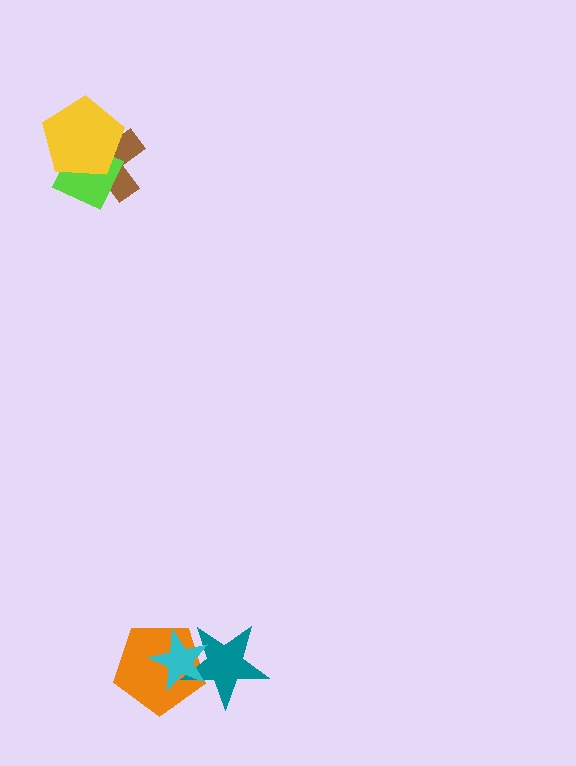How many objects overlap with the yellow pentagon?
2 objects overlap with the yellow pentagon.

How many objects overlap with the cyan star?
2 objects overlap with the cyan star.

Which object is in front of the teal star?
The cyan star is in front of the teal star.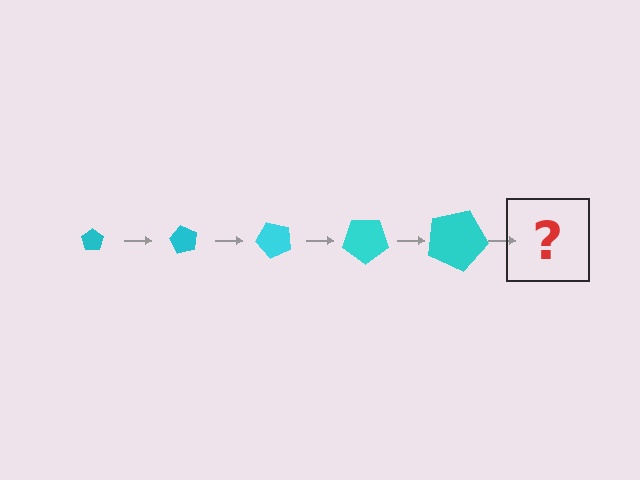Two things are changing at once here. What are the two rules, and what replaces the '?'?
The two rules are that the pentagon grows larger each step and it rotates 60 degrees each step. The '?' should be a pentagon, larger than the previous one and rotated 300 degrees from the start.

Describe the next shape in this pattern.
It should be a pentagon, larger than the previous one and rotated 300 degrees from the start.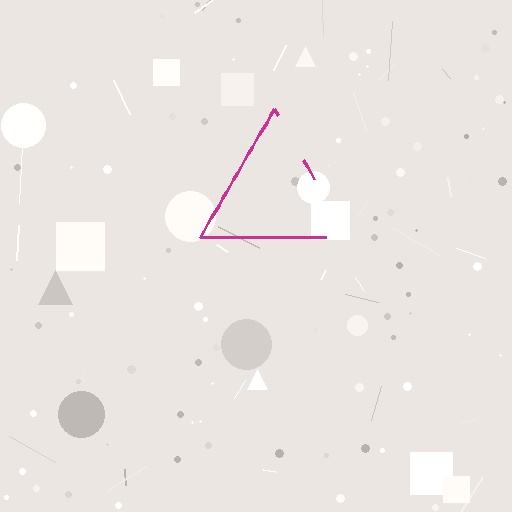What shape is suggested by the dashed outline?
The dashed outline suggests a triangle.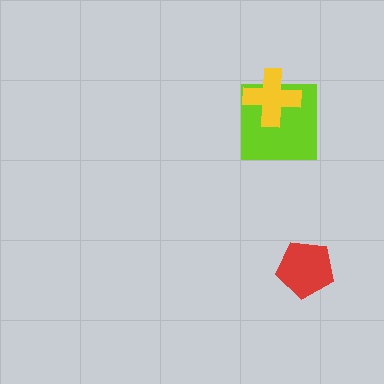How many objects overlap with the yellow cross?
1 object overlaps with the yellow cross.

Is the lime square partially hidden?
Yes, it is partially covered by another shape.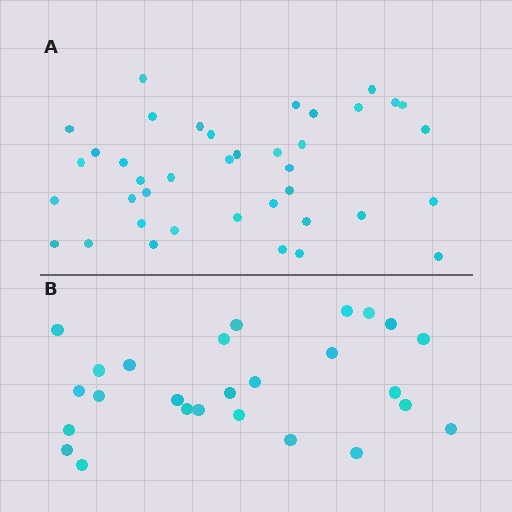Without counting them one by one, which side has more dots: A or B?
Region A (the top region) has more dots.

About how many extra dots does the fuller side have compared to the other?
Region A has approximately 15 more dots than region B.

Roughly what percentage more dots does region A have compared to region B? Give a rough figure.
About 50% more.